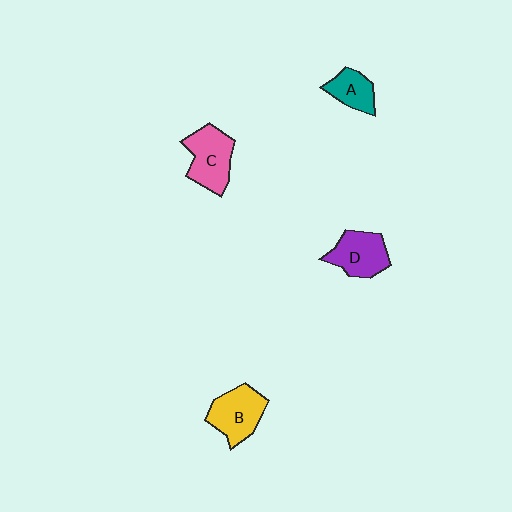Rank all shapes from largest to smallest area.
From largest to smallest: C (pink), B (yellow), D (purple), A (teal).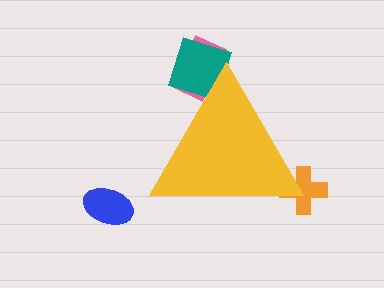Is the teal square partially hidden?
Yes, the teal square is partially hidden behind the yellow triangle.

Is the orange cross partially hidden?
Yes, the orange cross is partially hidden behind the yellow triangle.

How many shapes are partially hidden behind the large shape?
3 shapes are partially hidden.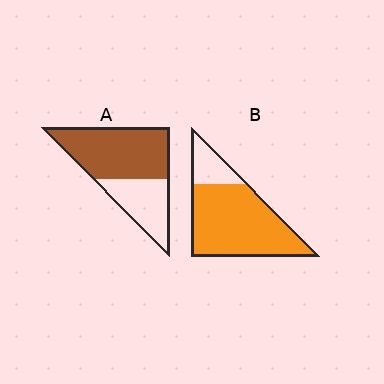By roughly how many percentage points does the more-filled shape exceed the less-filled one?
By roughly 15 percentage points (B over A).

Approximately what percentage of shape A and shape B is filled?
A is approximately 65% and B is approximately 80%.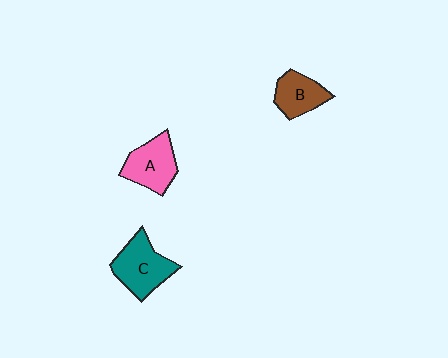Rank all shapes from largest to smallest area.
From largest to smallest: C (teal), A (pink), B (brown).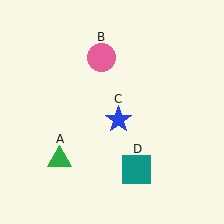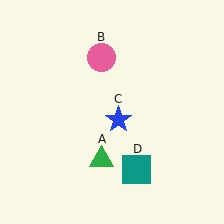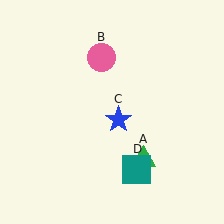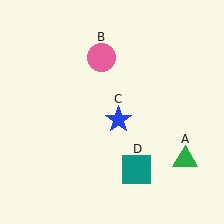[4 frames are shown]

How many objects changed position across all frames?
1 object changed position: green triangle (object A).